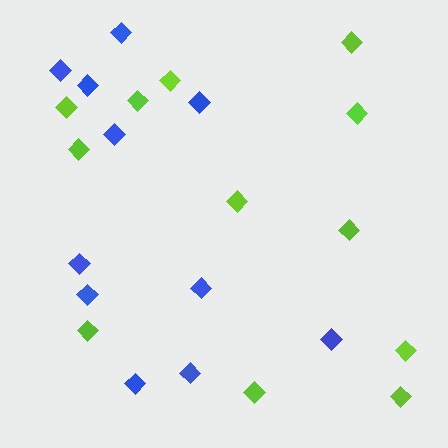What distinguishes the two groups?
There are 2 groups: one group of lime diamonds (12) and one group of blue diamonds (11).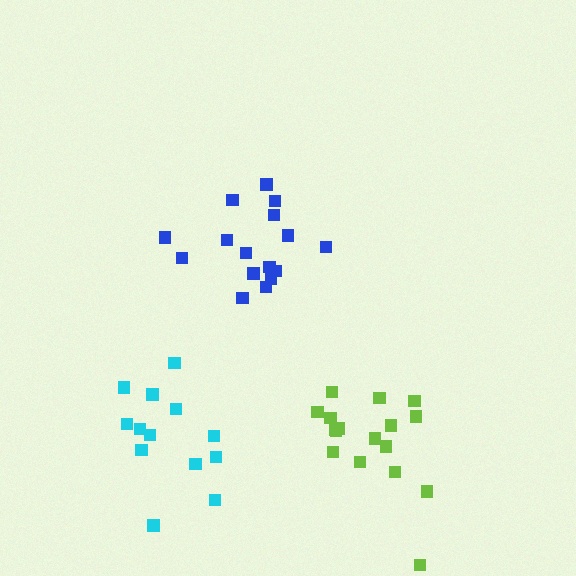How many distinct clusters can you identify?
There are 3 distinct clusters.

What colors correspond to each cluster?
The clusters are colored: lime, blue, cyan.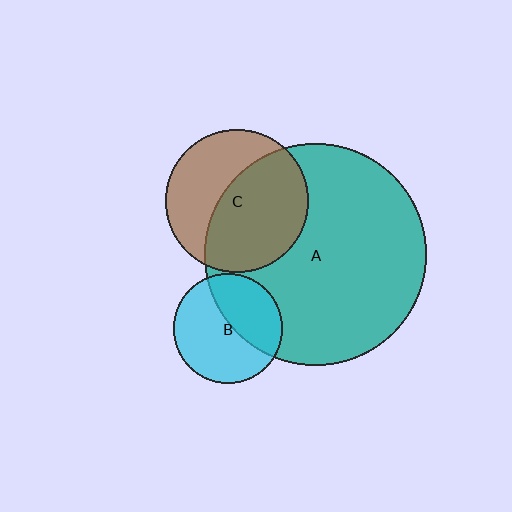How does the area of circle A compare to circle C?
Approximately 2.4 times.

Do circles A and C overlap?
Yes.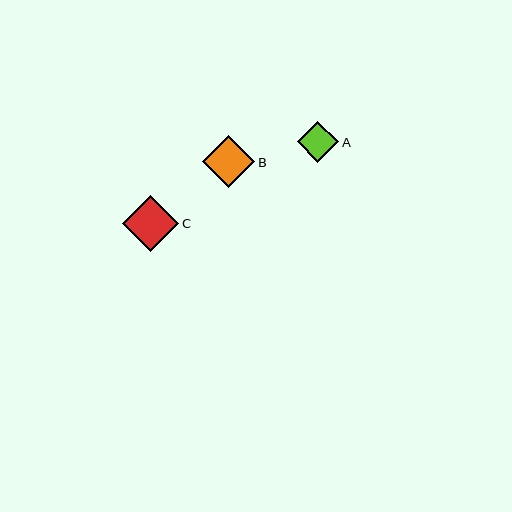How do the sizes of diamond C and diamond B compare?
Diamond C and diamond B are approximately the same size.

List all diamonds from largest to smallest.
From largest to smallest: C, B, A.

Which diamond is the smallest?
Diamond A is the smallest with a size of approximately 41 pixels.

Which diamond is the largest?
Diamond C is the largest with a size of approximately 57 pixels.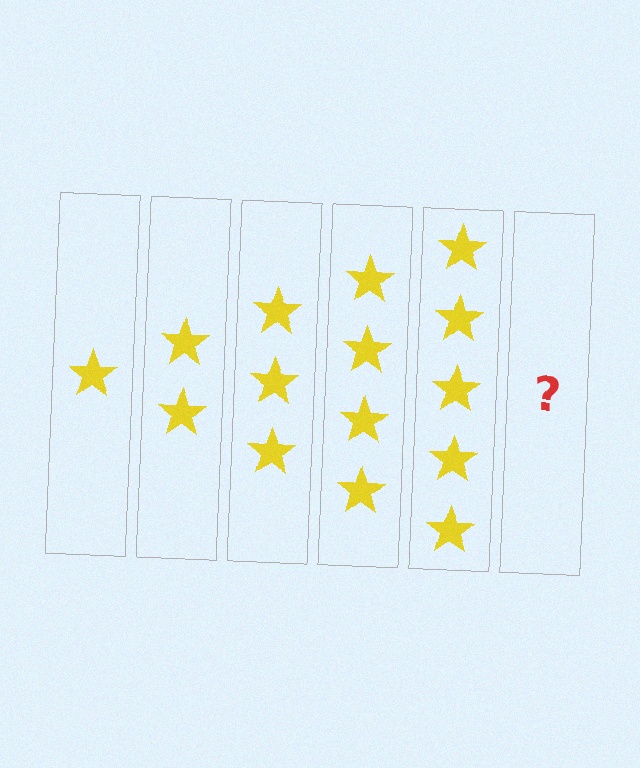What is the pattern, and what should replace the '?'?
The pattern is that each step adds one more star. The '?' should be 6 stars.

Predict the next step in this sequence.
The next step is 6 stars.